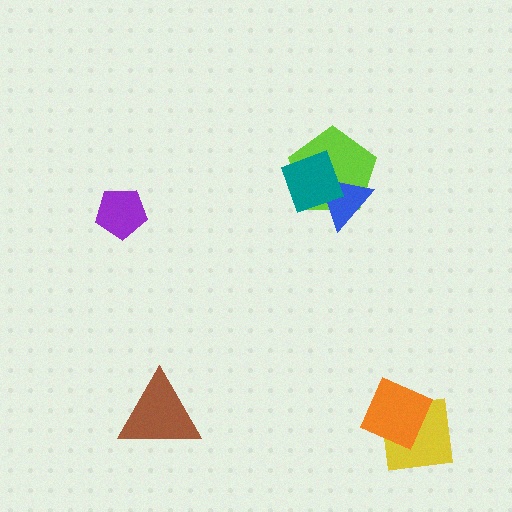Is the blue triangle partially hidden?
Yes, it is partially covered by another shape.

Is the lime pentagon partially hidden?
Yes, it is partially covered by another shape.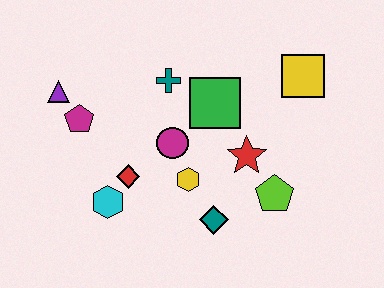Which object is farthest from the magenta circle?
The yellow square is farthest from the magenta circle.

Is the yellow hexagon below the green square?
Yes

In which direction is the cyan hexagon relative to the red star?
The cyan hexagon is to the left of the red star.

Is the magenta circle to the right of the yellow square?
No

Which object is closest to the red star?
The lime pentagon is closest to the red star.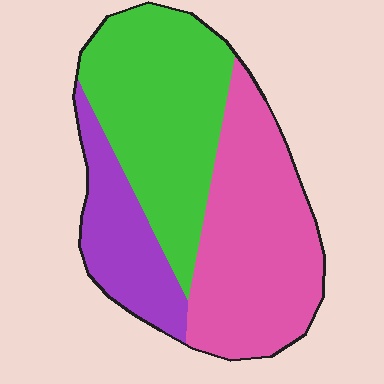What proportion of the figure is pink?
Pink covers 41% of the figure.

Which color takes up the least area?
Purple, at roughly 20%.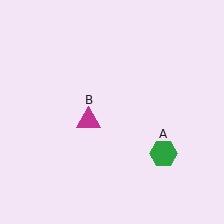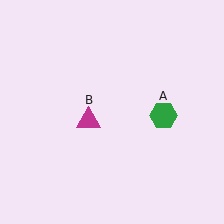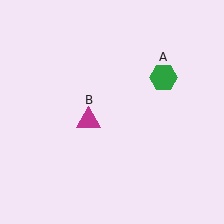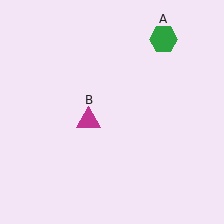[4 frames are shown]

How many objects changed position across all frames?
1 object changed position: green hexagon (object A).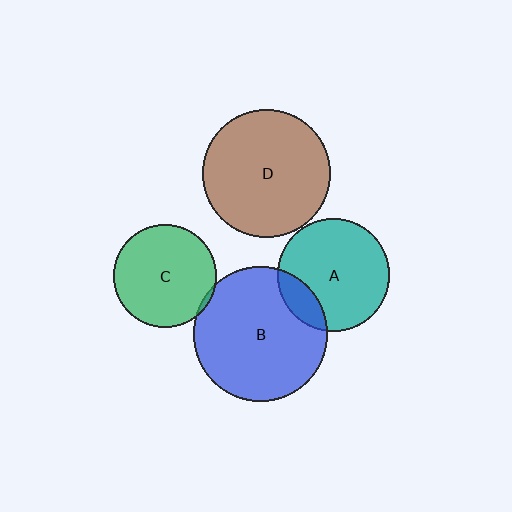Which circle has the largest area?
Circle B (blue).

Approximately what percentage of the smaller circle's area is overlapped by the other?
Approximately 15%.